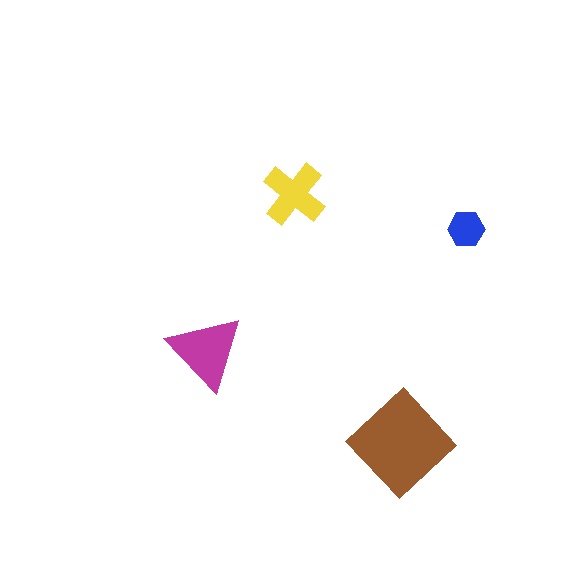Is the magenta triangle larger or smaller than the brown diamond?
Smaller.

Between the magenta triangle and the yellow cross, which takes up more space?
The magenta triangle.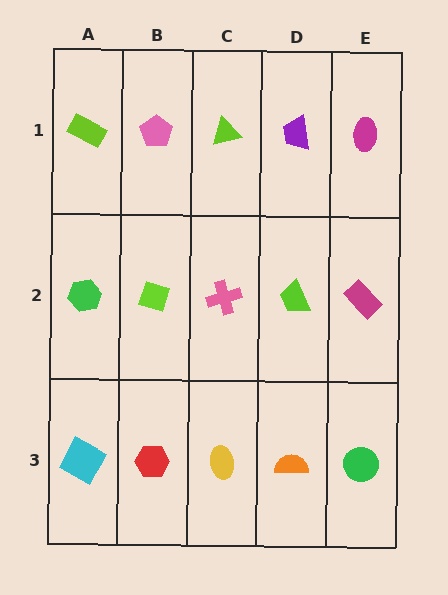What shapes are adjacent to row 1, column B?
A lime diamond (row 2, column B), a lime rectangle (row 1, column A), a lime triangle (row 1, column C).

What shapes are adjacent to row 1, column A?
A green hexagon (row 2, column A), a pink pentagon (row 1, column B).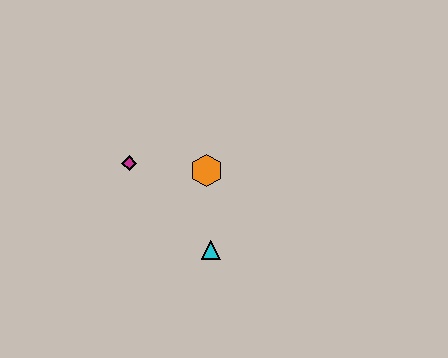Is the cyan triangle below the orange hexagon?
Yes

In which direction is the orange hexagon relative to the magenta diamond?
The orange hexagon is to the right of the magenta diamond.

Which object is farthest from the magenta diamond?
The cyan triangle is farthest from the magenta diamond.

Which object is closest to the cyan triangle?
The orange hexagon is closest to the cyan triangle.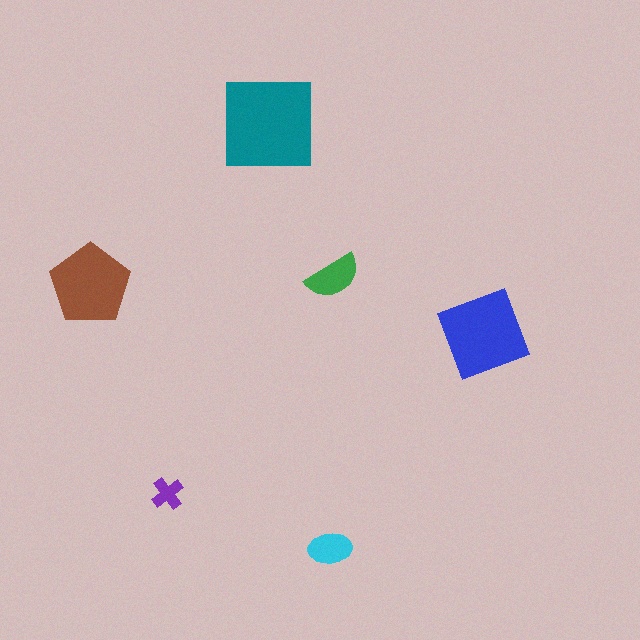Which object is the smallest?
The purple cross.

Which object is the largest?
The teal square.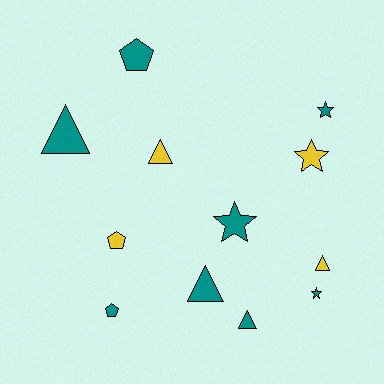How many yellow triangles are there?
There are 2 yellow triangles.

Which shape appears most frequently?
Triangle, with 5 objects.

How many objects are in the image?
There are 12 objects.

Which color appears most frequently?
Teal, with 8 objects.